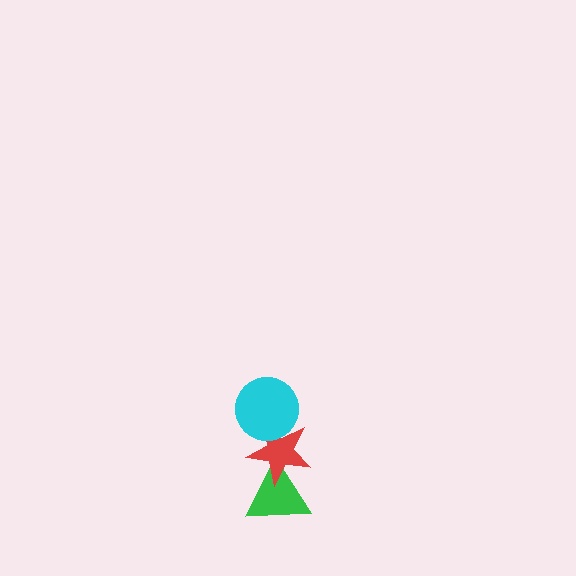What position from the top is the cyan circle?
The cyan circle is 1st from the top.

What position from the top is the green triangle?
The green triangle is 3rd from the top.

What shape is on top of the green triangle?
The red star is on top of the green triangle.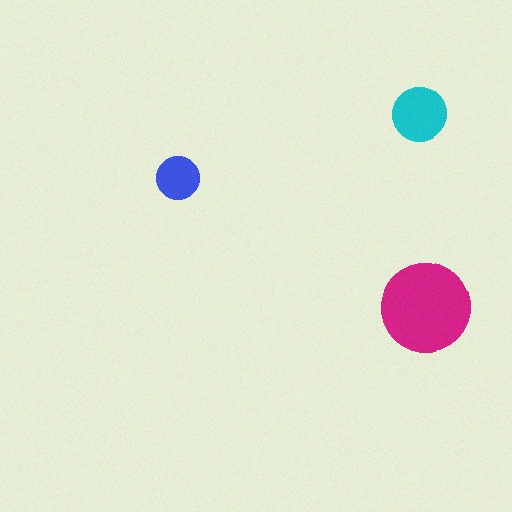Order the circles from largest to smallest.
the magenta one, the cyan one, the blue one.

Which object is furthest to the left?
The blue circle is leftmost.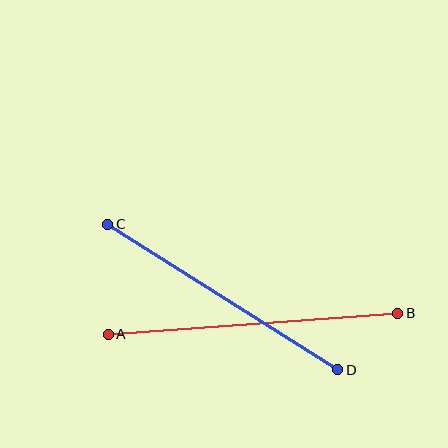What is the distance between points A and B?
The distance is approximately 290 pixels.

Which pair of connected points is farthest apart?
Points A and B are farthest apart.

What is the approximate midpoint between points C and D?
The midpoint is at approximately (223, 297) pixels.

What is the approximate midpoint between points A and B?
The midpoint is at approximately (253, 324) pixels.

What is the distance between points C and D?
The distance is approximately 272 pixels.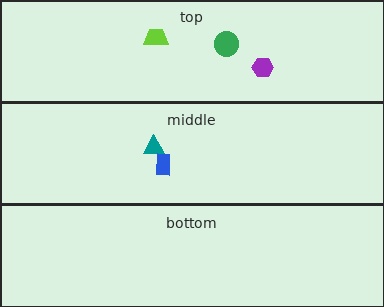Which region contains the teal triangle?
The middle region.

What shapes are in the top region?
The green circle, the lime trapezoid, the purple hexagon.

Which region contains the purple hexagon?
The top region.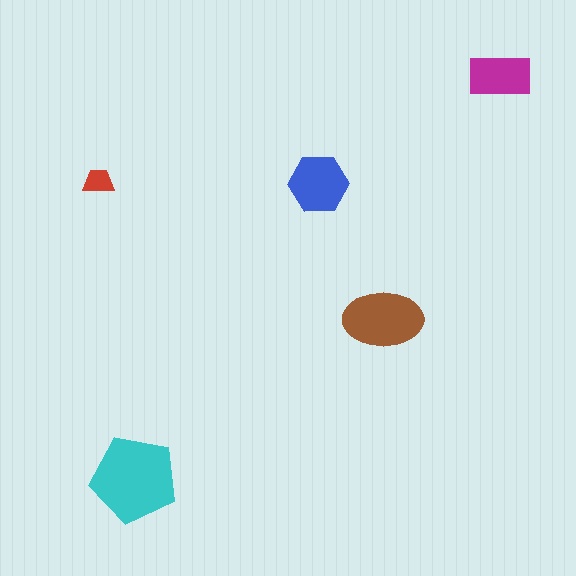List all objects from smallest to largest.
The red trapezoid, the magenta rectangle, the blue hexagon, the brown ellipse, the cyan pentagon.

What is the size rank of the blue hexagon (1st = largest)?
3rd.